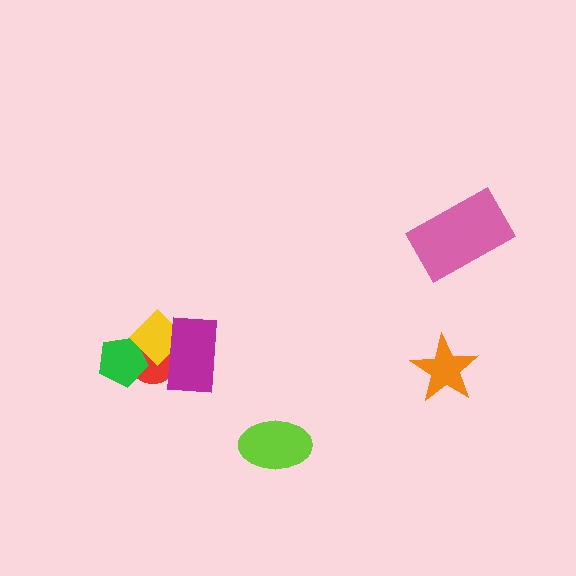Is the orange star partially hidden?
No, no other shape covers it.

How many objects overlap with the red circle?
3 objects overlap with the red circle.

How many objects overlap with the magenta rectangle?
2 objects overlap with the magenta rectangle.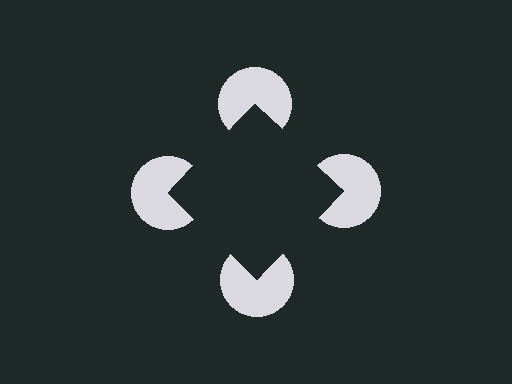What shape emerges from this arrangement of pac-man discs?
An illusory square — its edges are inferred from the aligned wedge cuts in the pac-man discs, not physically drawn.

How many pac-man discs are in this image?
There are 4 — one at each vertex of the illusory square.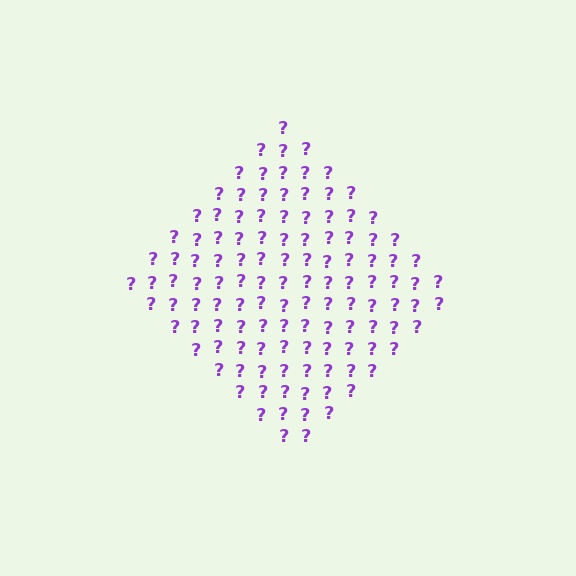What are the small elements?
The small elements are question marks.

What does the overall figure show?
The overall figure shows a diamond.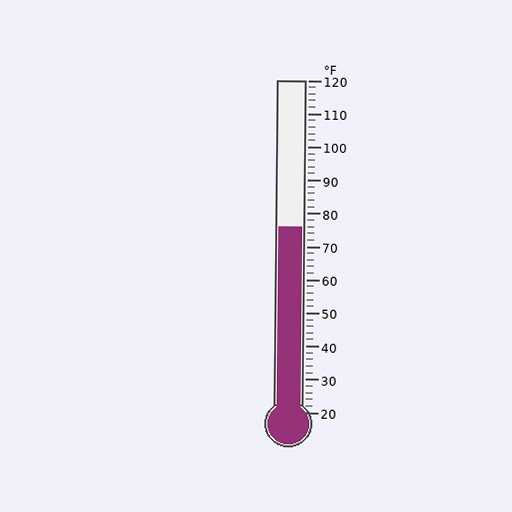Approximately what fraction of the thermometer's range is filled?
The thermometer is filled to approximately 55% of its range.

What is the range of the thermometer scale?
The thermometer scale ranges from 20°F to 120°F.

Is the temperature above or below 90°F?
The temperature is below 90°F.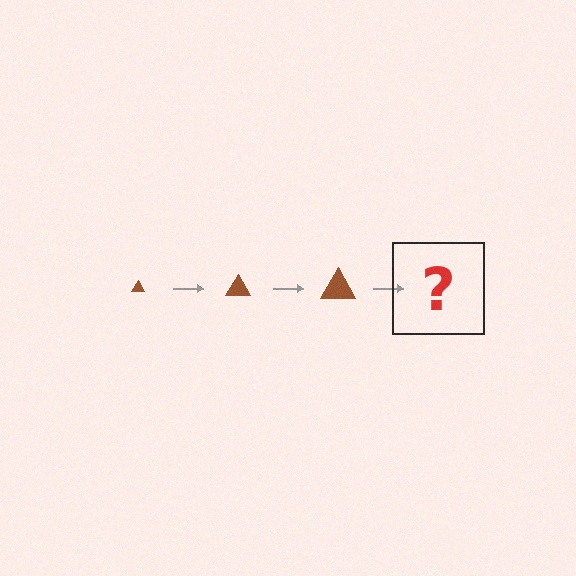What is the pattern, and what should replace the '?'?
The pattern is that the triangle gets progressively larger each step. The '?' should be a brown triangle, larger than the previous one.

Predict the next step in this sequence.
The next step is a brown triangle, larger than the previous one.